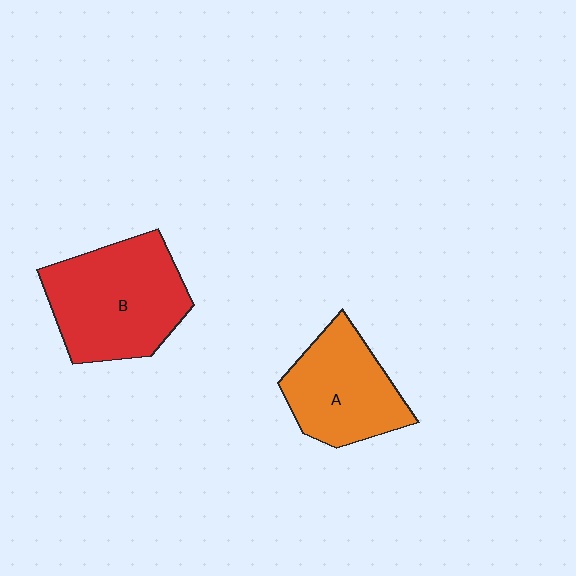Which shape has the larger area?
Shape B (red).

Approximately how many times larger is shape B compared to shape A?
Approximately 1.3 times.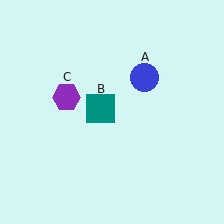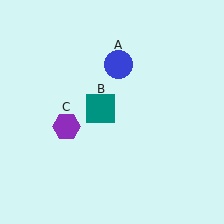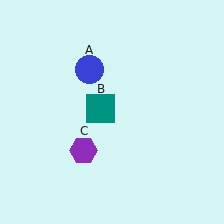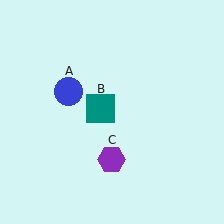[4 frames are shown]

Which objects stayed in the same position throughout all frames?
Teal square (object B) remained stationary.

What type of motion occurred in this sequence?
The blue circle (object A), purple hexagon (object C) rotated counterclockwise around the center of the scene.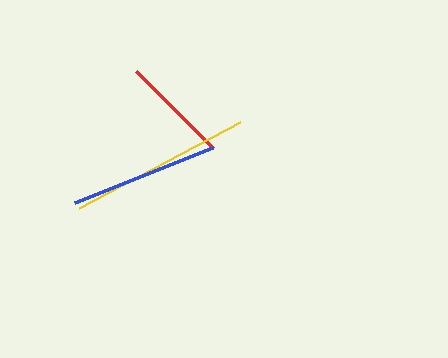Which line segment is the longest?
The yellow line is the longest at approximately 183 pixels.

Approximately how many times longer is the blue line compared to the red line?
The blue line is approximately 1.4 times the length of the red line.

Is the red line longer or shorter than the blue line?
The blue line is longer than the red line.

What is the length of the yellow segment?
The yellow segment is approximately 183 pixels long.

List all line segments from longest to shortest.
From longest to shortest: yellow, blue, red.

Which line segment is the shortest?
The red line is the shortest at approximately 109 pixels.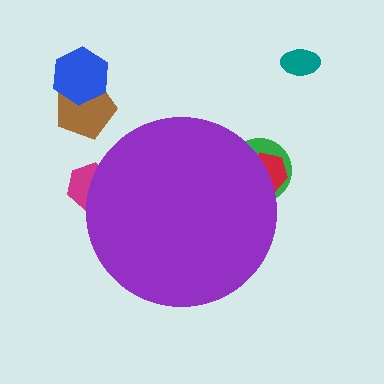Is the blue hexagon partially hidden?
No, the blue hexagon is fully visible.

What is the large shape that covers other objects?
A purple circle.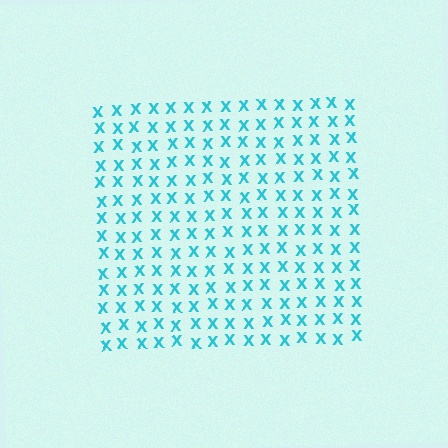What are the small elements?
The small elements are letter X's.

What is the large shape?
The large shape is a square.